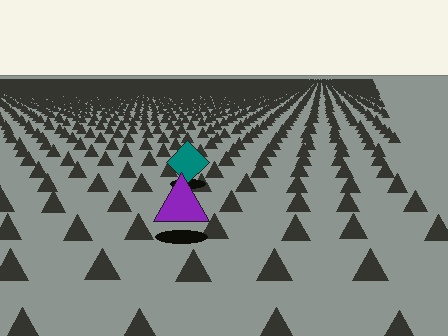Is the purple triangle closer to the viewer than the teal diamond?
Yes. The purple triangle is closer — you can tell from the texture gradient: the ground texture is coarser near it.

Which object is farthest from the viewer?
The teal diamond is farthest from the viewer. It appears smaller and the ground texture around it is denser.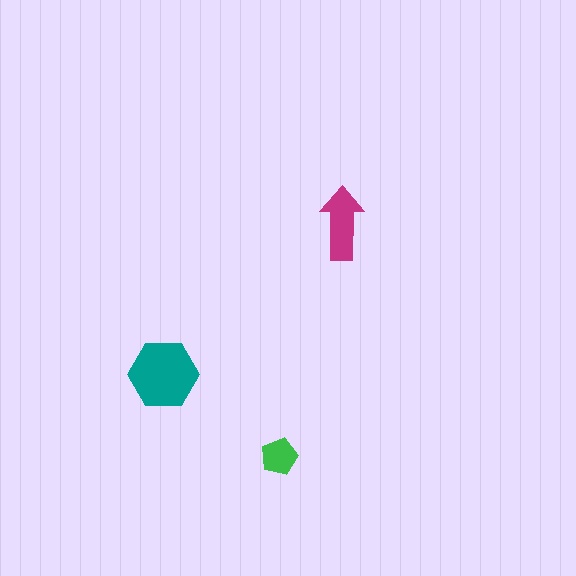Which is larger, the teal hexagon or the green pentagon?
The teal hexagon.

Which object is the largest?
The teal hexagon.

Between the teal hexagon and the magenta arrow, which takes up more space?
The teal hexagon.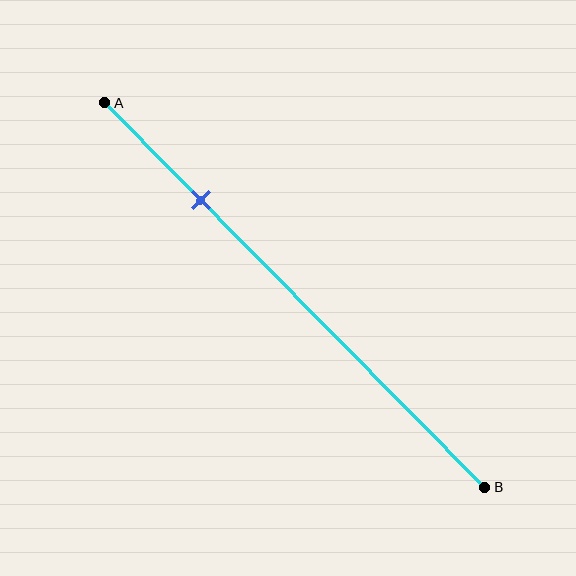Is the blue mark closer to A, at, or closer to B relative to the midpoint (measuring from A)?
The blue mark is closer to point A than the midpoint of segment AB.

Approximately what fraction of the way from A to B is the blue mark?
The blue mark is approximately 25% of the way from A to B.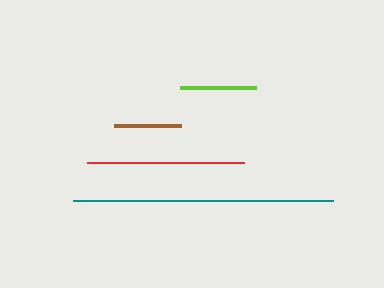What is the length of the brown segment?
The brown segment is approximately 67 pixels long.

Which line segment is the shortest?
The brown line is the shortest at approximately 67 pixels.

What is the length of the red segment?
The red segment is approximately 157 pixels long.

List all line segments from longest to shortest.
From longest to shortest: teal, red, lime, brown.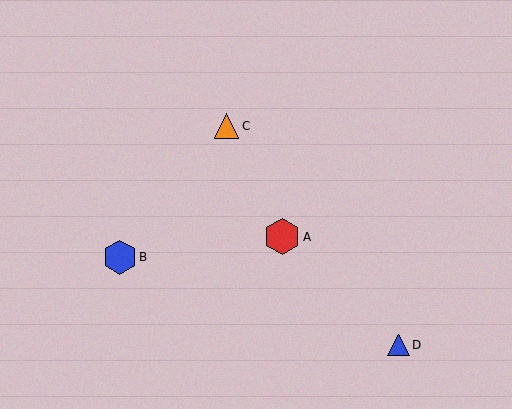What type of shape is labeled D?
Shape D is a blue triangle.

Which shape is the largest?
The red hexagon (labeled A) is the largest.